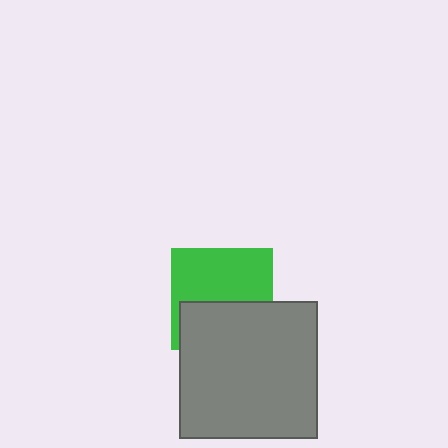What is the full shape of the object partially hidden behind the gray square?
The partially hidden object is a green square.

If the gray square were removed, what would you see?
You would see the complete green square.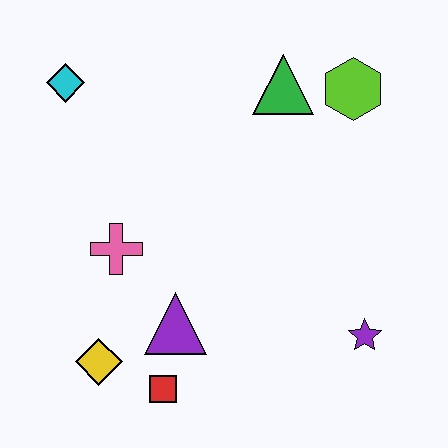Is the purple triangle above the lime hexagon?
No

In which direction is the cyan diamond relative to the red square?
The cyan diamond is above the red square.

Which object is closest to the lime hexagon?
The green triangle is closest to the lime hexagon.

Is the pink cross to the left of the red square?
Yes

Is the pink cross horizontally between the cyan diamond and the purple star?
Yes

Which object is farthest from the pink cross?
The lime hexagon is farthest from the pink cross.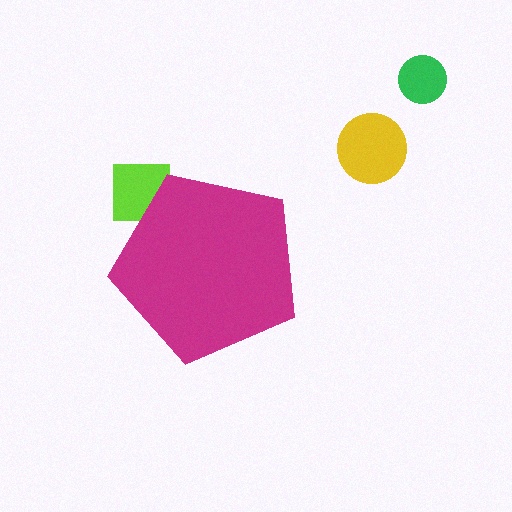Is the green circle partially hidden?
No, the green circle is fully visible.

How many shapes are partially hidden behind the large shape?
1 shape is partially hidden.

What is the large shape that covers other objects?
A magenta pentagon.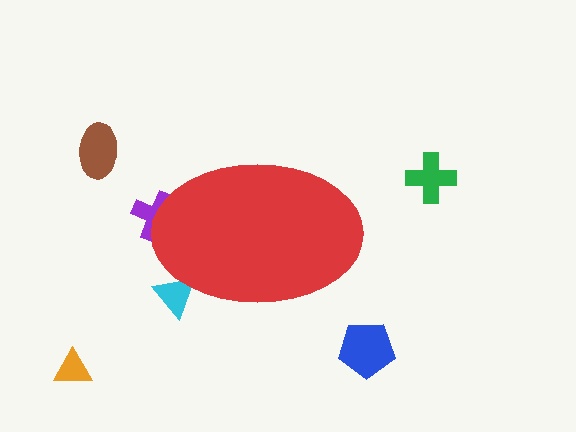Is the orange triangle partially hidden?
No, the orange triangle is fully visible.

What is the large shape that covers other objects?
A red ellipse.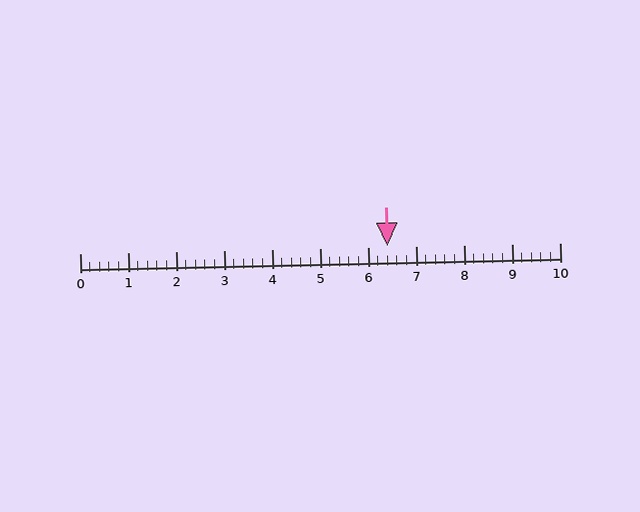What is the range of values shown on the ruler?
The ruler shows values from 0 to 10.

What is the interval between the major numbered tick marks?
The major tick marks are spaced 1 units apart.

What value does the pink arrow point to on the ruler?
The pink arrow points to approximately 6.4.